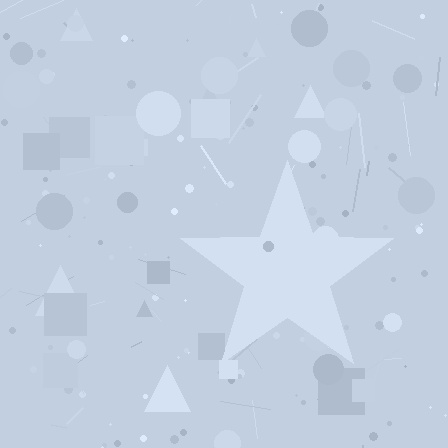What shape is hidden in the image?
A star is hidden in the image.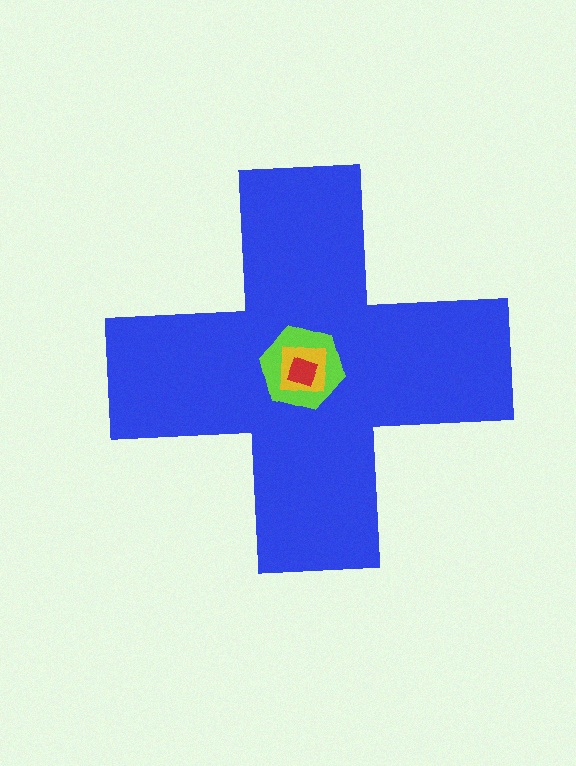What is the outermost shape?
The blue cross.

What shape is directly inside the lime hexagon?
The yellow square.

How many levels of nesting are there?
4.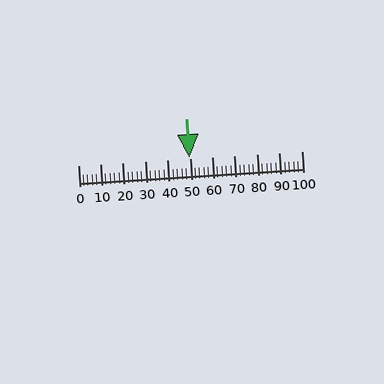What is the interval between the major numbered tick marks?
The major tick marks are spaced 10 units apart.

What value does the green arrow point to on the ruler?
The green arrow points to approximately 50.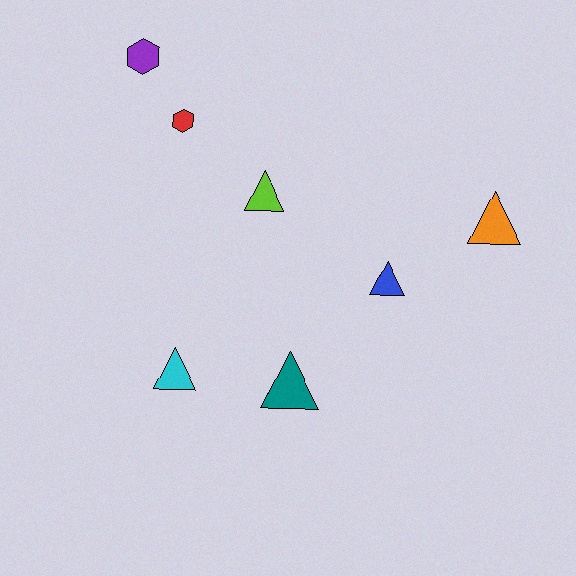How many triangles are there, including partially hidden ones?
There are 5 triangles.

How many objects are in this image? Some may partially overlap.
There are 7 objects.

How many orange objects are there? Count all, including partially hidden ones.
There is 1 orange object.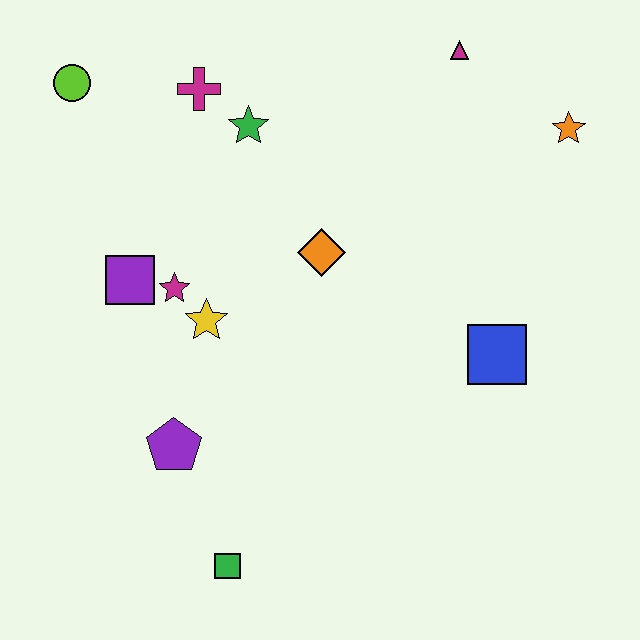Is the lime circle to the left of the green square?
Yes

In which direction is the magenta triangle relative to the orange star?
The magenta triangle is to the left of the orange star.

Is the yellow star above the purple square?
No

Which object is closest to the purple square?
The magenta star is closest to the purple square.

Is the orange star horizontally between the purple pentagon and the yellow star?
No